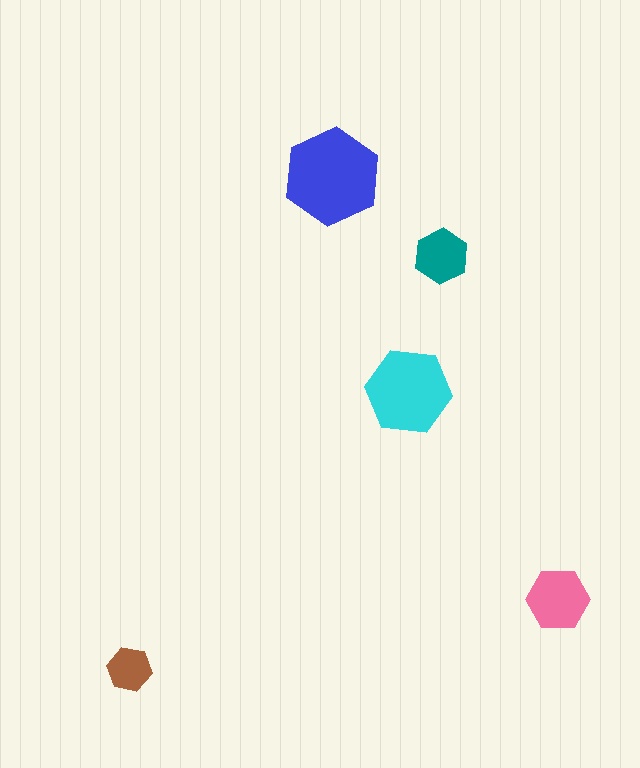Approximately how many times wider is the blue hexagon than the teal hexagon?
About 2 times wider.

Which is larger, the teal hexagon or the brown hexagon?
The teal one.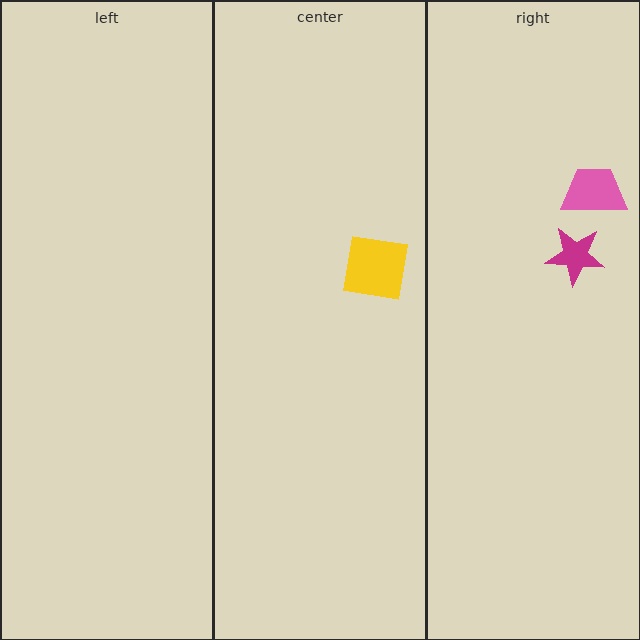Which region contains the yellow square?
The center region.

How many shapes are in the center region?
1.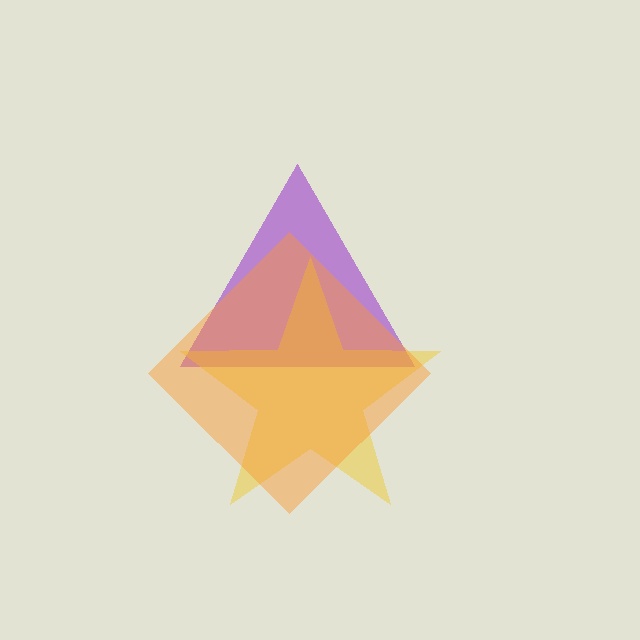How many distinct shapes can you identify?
There are 3 distinct shapes: a purple triangle, a yellow star, an orange diamond.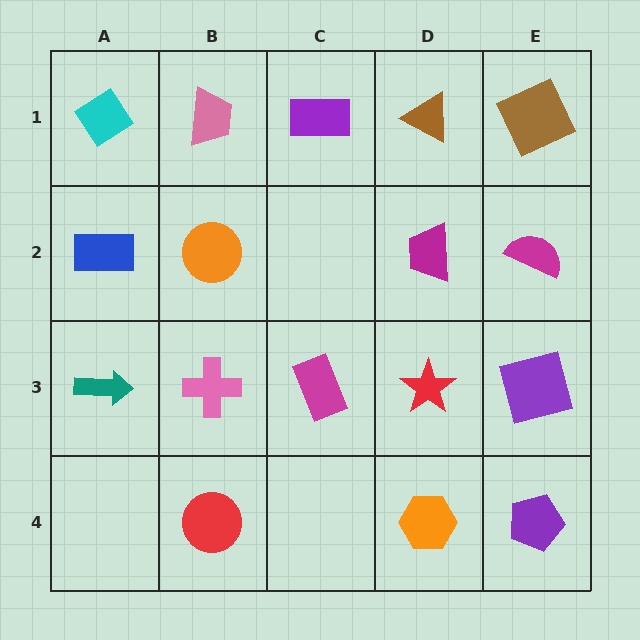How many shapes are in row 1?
5 shapes.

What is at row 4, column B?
A red circle.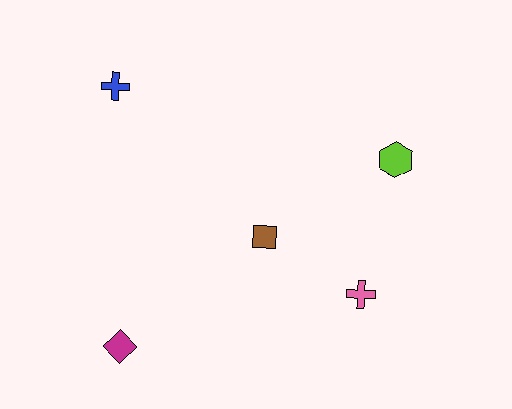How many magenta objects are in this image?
There is 1 magenta object.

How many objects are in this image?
There are 5 objects.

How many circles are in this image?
There are no circles.